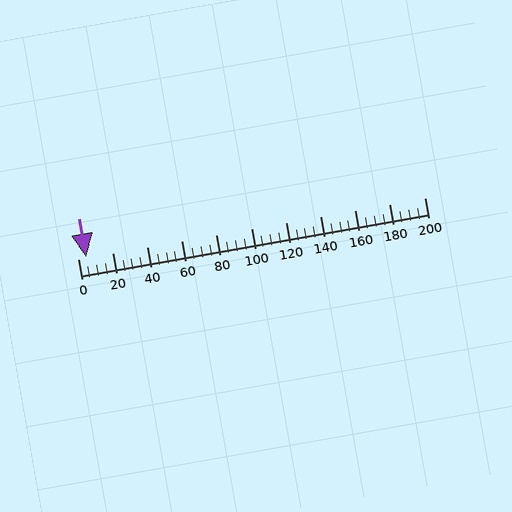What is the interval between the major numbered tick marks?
The major tick marks are spaced 20 units apart.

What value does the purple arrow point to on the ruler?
The purple arrow points to approximately 5.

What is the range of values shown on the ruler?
The ruler shows values from 0 to 200.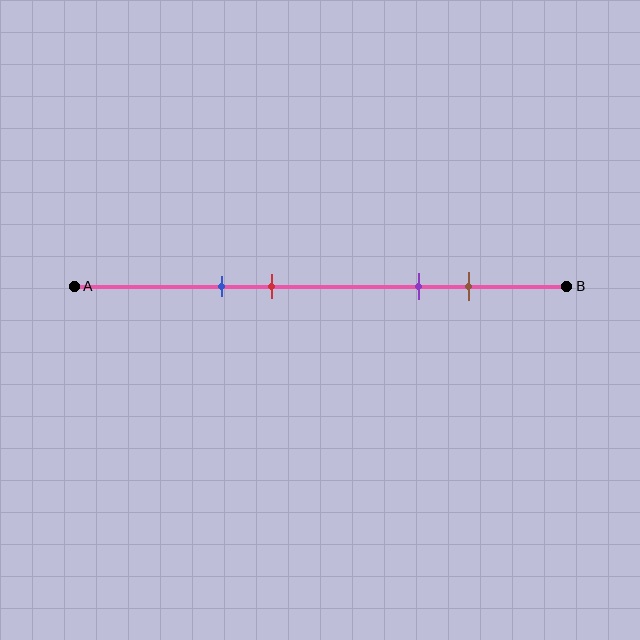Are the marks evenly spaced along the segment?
No, the marks are not evenly spaced.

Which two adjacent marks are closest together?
The blue and red marks are the closest adjacent pair.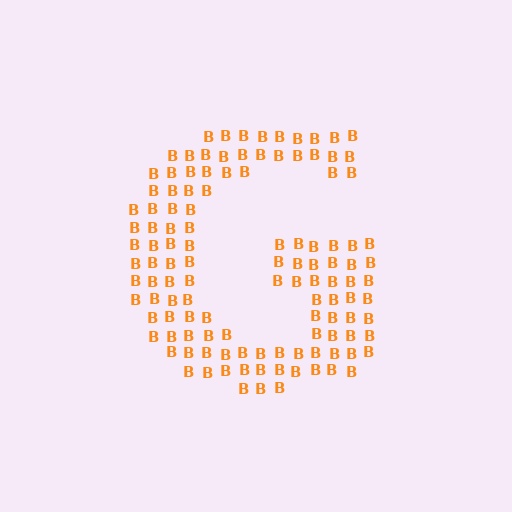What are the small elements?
The small elements are letter B's.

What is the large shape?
The large shape is the letter G.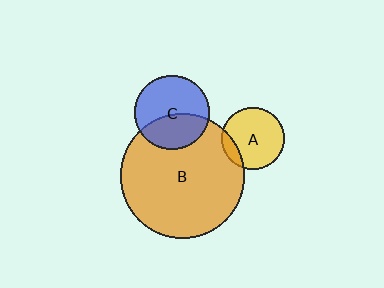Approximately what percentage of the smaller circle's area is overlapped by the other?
Approximately 15%.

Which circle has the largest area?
Circle B (orange).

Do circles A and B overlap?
Yes.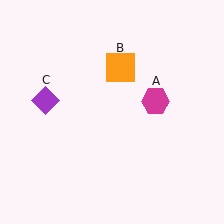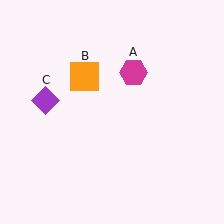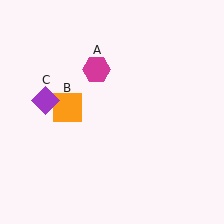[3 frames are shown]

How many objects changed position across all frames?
2 objects changed position: magenta hexagon (object A), orange square (object B).